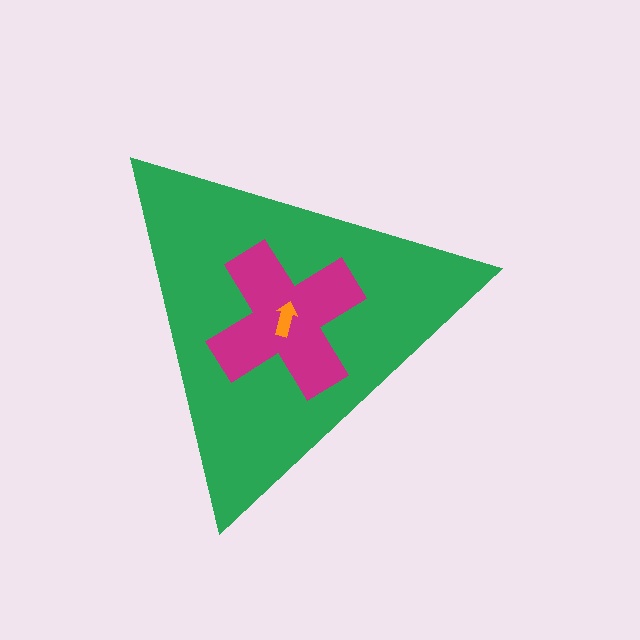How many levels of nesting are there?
3.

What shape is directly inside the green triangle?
The magenta cross.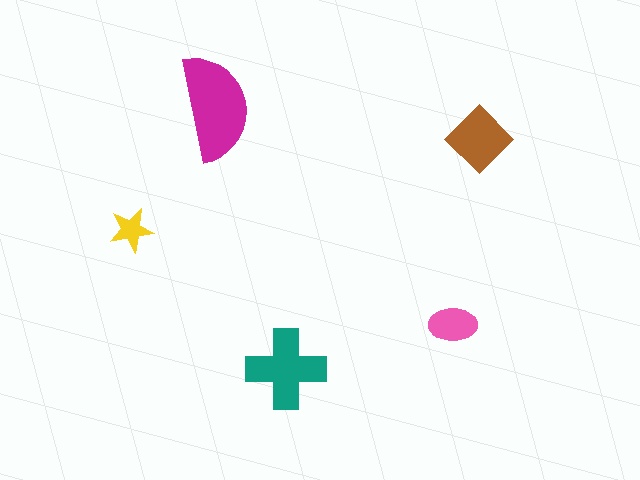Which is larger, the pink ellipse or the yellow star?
The pink ellipse.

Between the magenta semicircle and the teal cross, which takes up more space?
The magenta semicircle.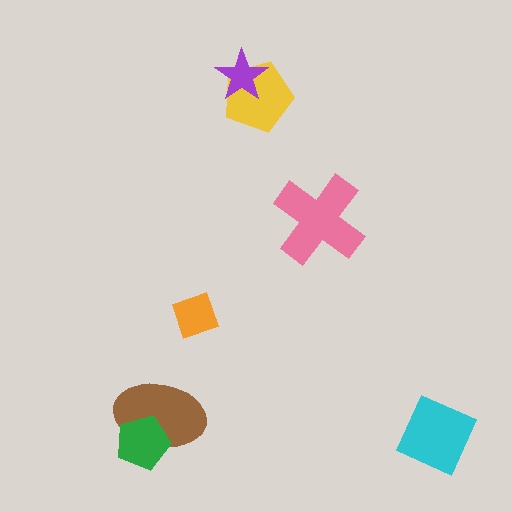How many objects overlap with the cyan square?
0 objects overlap with the cyan square.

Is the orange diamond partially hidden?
No, no other shape covers it.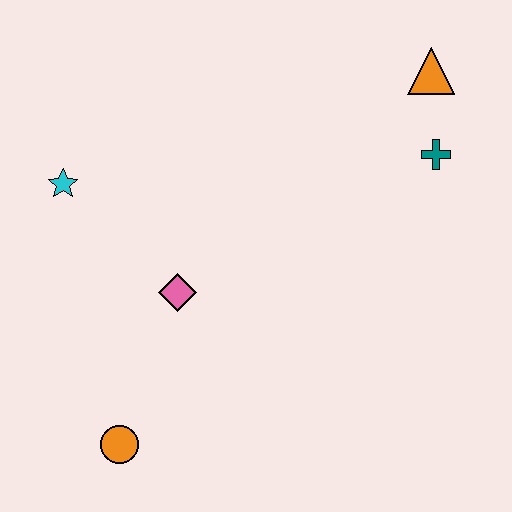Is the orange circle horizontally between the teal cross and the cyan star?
Yes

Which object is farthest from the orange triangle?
The orange circle is farthest from the orange triangle.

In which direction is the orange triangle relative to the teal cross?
The orange triangle is above the teal cross.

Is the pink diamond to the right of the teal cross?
No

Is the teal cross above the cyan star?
Yes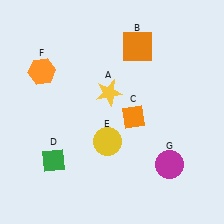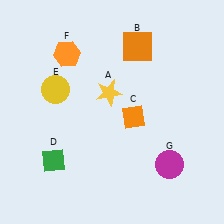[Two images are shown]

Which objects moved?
The objects that moved are: the yellow circle (E), the orange hexagon (F).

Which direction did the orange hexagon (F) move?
The orange hexagon (F) moved right.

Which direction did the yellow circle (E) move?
The yellow circle (E) moved up.